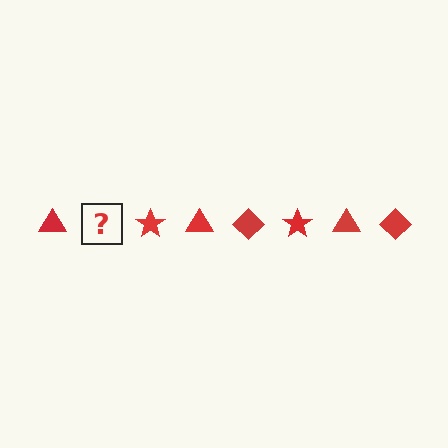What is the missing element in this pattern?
The missing element is a red diamond.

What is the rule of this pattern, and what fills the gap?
The rule is that the pattern cycles through triangle, diamond, star shapes in red. The gap should be filled with a red diamond.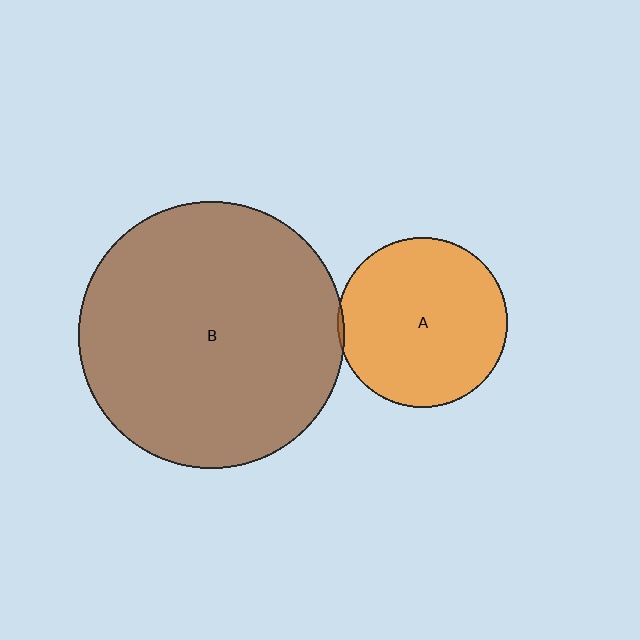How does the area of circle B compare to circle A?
Approximately 2.5 times.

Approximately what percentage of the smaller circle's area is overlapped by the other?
Approximately 5%.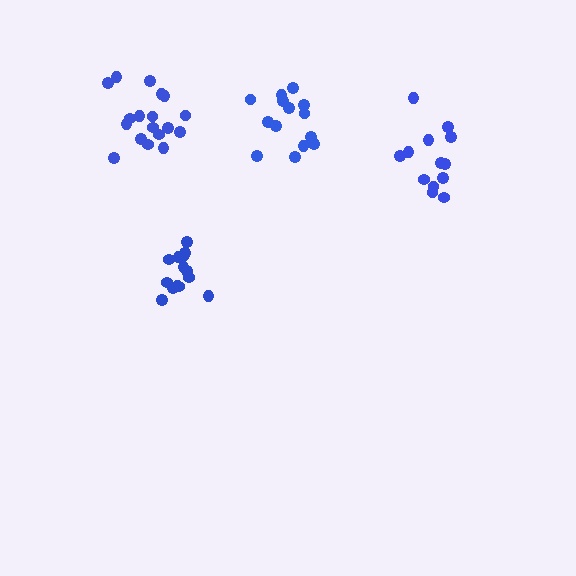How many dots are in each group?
Group 1: 13 dots, Group 2: 14 dots, Group 3: 18 dots, Group 4: 14 dots (59 total).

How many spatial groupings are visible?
There are 4 spatial groupings.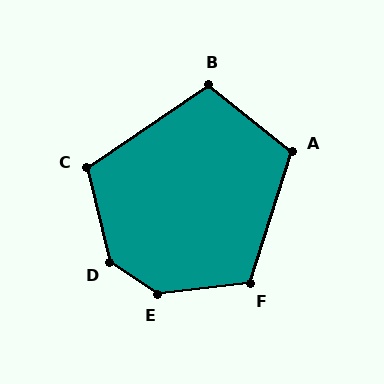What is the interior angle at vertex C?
Approximately 110 degrees (obtuse).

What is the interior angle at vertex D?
Approximately 138 degrees (obtuse).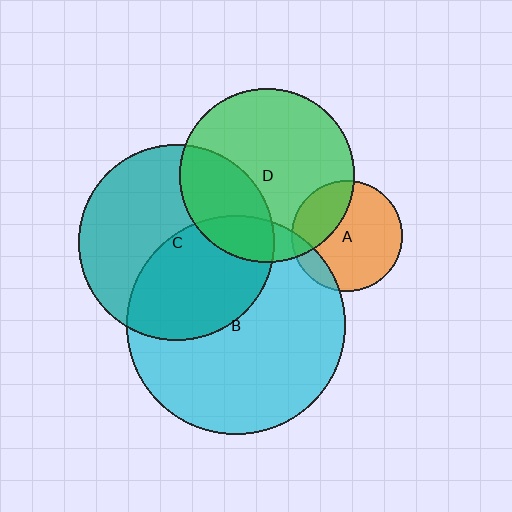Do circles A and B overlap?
Yes.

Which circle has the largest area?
Circle B (cyan).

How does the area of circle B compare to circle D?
Approximately 1.6 times.